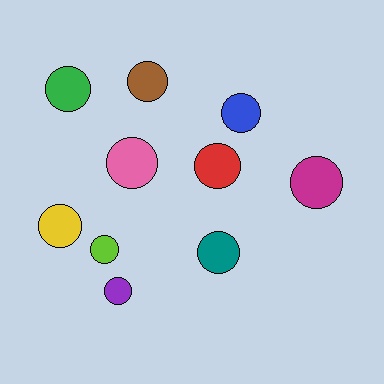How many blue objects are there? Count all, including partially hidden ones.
There is 1 blue object.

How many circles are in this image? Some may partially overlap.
There are 10 circles.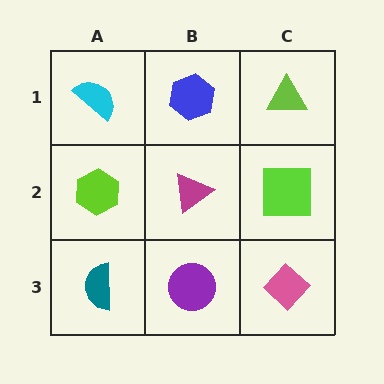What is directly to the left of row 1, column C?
A blue hexagon.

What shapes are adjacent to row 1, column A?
A lime hexagon (row 2, column A), a blue hexagon (row 1, column B).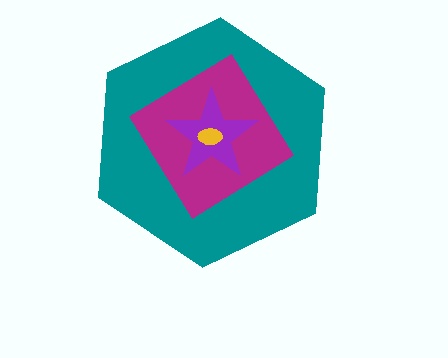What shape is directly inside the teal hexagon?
The magenta diamond.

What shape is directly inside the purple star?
The yellow ellipse.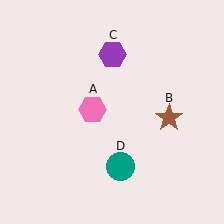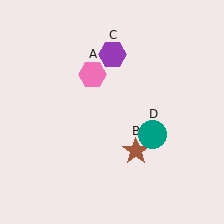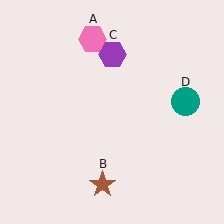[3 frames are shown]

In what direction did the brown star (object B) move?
The brown star (object B) moved down and to the left.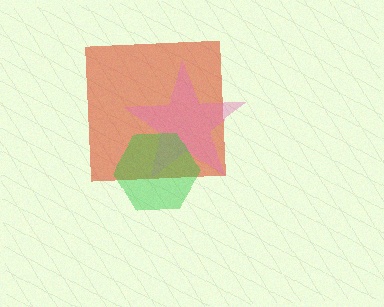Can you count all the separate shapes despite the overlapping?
Yes, there are 3 separate shapes.